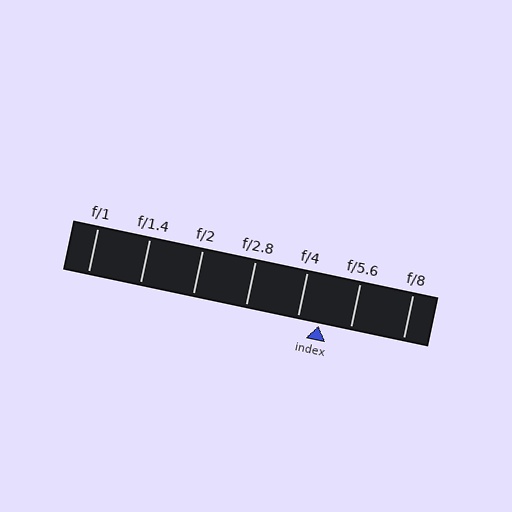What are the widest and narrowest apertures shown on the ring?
The widest aperture shown is f/1 and the narrowest is f/8.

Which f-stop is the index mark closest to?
The index mark is closest to f/4.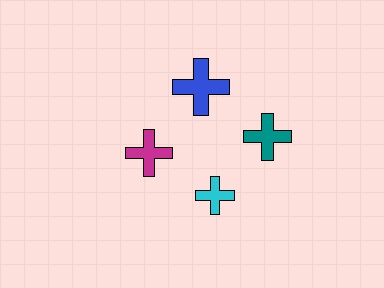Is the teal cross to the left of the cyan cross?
No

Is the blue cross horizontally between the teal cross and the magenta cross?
Yes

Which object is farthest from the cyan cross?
The blue cross is farthest from the cyan cross.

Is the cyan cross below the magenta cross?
Yes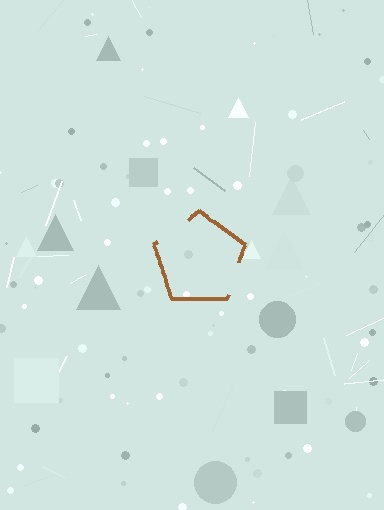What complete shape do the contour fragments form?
The contour fragments form a pentagon.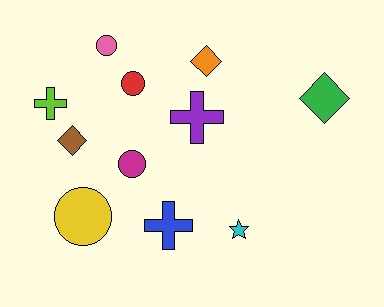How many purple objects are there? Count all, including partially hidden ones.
There is 1 purple object.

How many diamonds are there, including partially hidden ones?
There are 3 diamonds.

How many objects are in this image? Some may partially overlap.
There are 11 objects.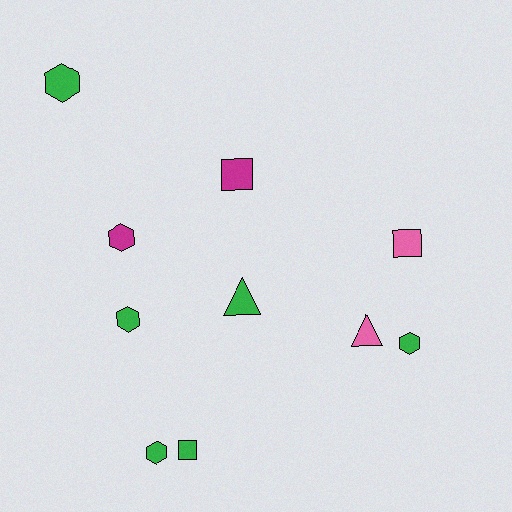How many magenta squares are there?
There is 1 magenta square.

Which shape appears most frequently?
Hexagon, with 5 objects.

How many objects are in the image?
There are 10 objects.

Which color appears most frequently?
Green, with 6 objects.